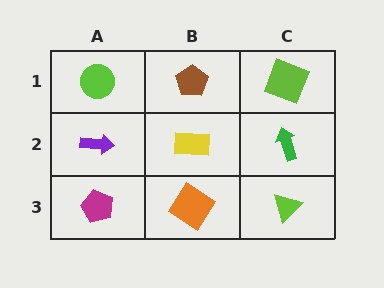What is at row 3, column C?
A lime triangle.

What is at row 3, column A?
A magenta pentagon.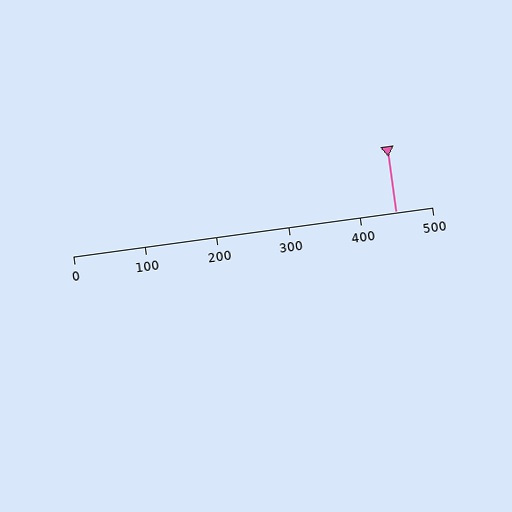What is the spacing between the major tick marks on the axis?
The major ticks are spaced 100 apart.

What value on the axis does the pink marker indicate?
The marker indicates approximately 450.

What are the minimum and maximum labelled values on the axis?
The axis runs from 0 to 500.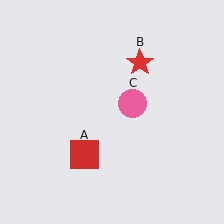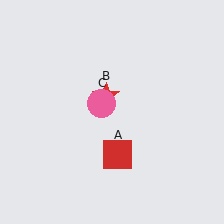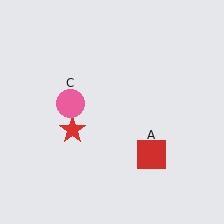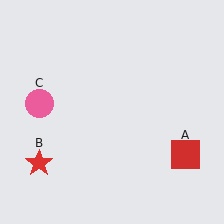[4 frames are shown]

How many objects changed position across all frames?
3 objects changed position: red square (object A), red star (object B), pink circle (object C).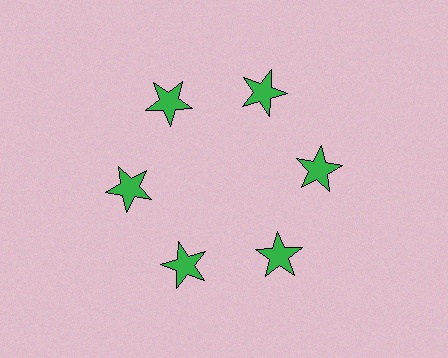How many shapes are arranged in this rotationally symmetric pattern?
There are 6 shapes, arranged in 6 groups of 1.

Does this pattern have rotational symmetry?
Yes, this pattern has 6-fold rotational symmetry. It looks the same after rotating 60 degrees around the center.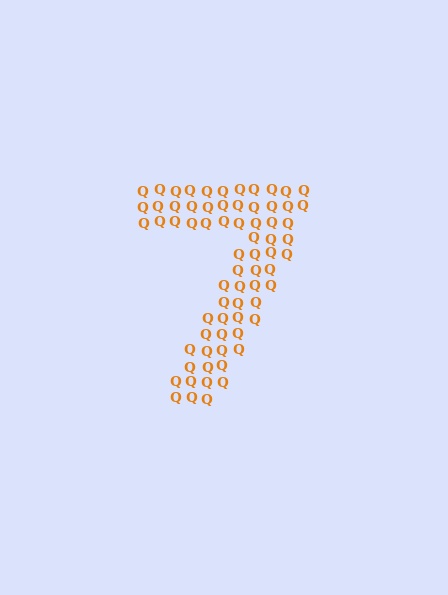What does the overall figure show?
The overall figure shows the digit 7.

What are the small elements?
The small elements are letter Q's.